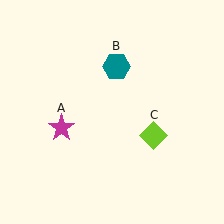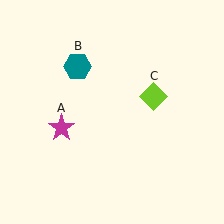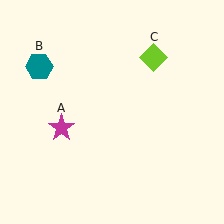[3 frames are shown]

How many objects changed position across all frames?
2 objects changed position: teal hexagon (object B), lime diamond (object C).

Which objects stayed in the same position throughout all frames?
Magenta star (object A) remained stationary.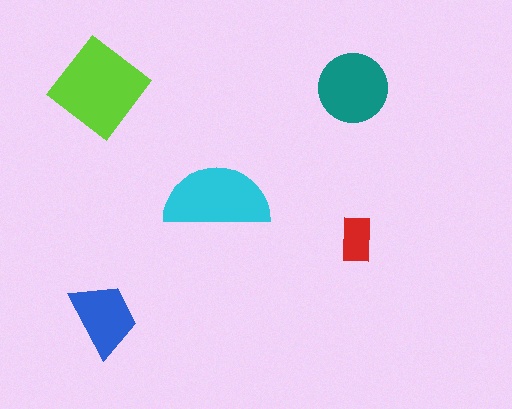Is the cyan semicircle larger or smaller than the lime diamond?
Smaller.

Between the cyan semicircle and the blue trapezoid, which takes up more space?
The cyan semicircle.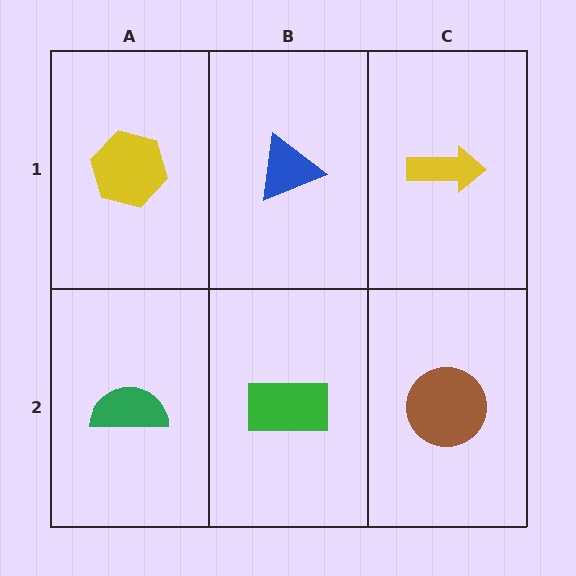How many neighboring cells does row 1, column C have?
2.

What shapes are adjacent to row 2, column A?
A yellow hexagon (row 1, column A), a green rectangle (row 2, column B).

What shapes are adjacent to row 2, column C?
A yellow arrow (row 1, column C), a green rectangle (row 2, column B).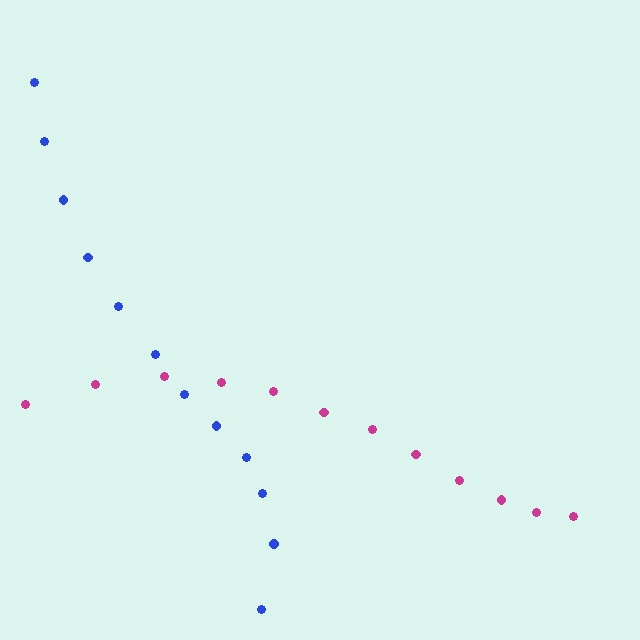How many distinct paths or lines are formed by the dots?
There are 2 distinct paths.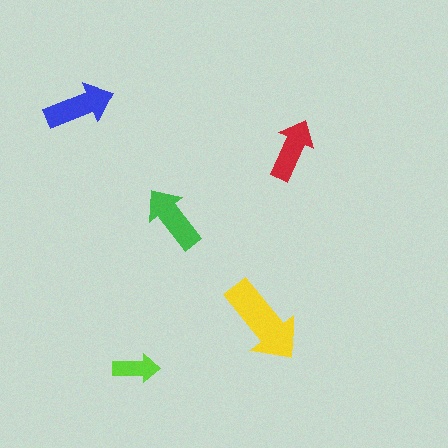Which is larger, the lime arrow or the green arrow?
The green one.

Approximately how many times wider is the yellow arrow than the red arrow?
About 1.5 times wider.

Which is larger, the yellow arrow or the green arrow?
The yellow one.